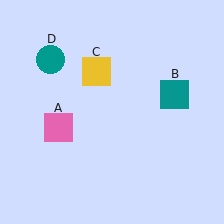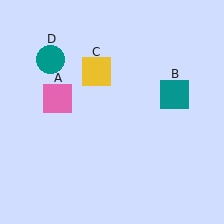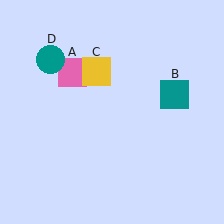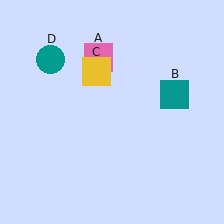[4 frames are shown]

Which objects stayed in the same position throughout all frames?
Teal square (object B) and yellow square (object C) and teal circle (object D) remained stationary.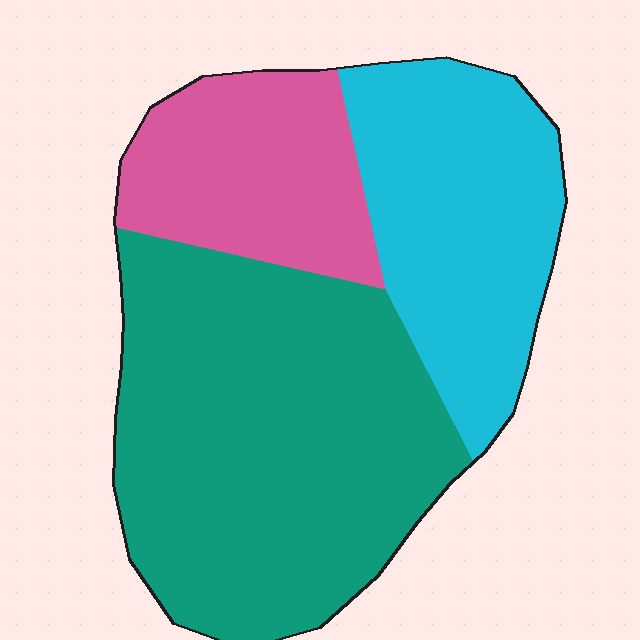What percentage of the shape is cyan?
Cyan covers 28% of the shape.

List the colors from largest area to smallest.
From largest to smallest: teal, cyan, pink.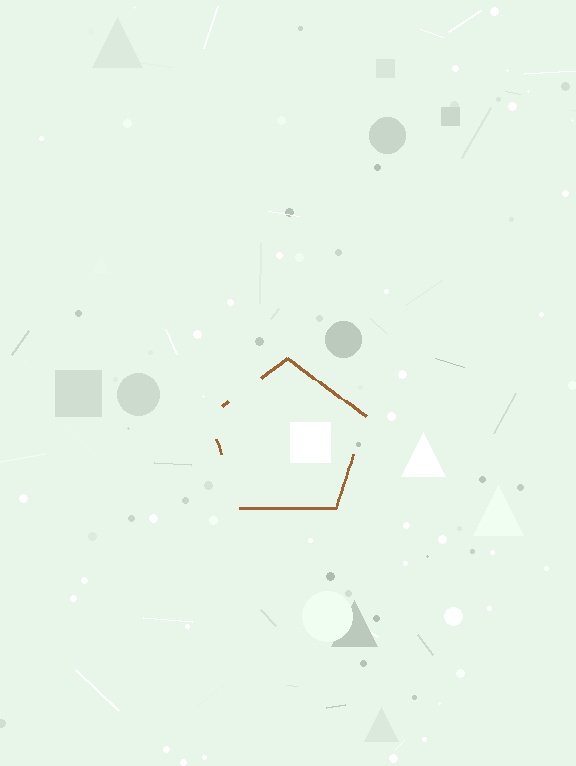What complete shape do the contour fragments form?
The contour fragments form a pentagon.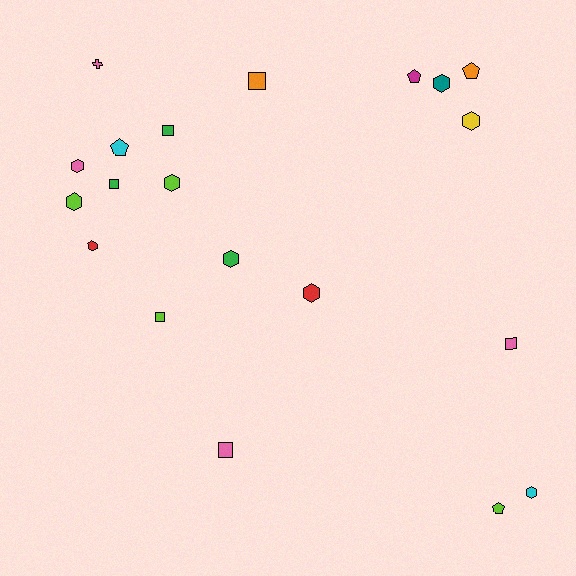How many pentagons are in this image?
There are 4 pentagons.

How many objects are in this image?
There are 20 objects.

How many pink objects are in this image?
There are 4 pink objects.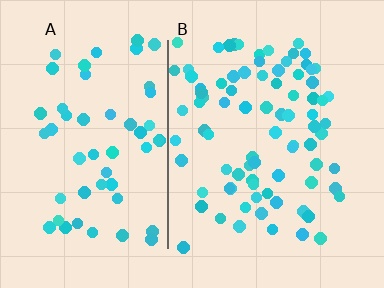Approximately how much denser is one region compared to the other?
Approximately 1.5× — region B over region A.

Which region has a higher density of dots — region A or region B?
B (the right).